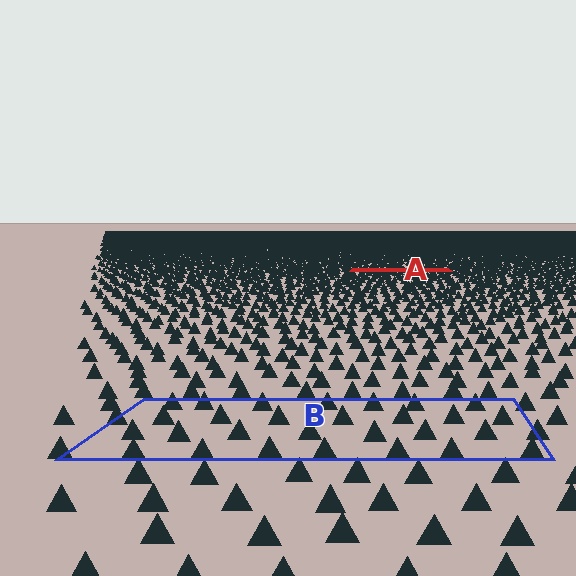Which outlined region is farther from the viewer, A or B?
Region A is farther from the viewer — the texture elements inside it appear smaller and more densely packed.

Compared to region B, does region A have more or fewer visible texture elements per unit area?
Region A has more texture elements per unit area — they are packed more densely because it is farther away.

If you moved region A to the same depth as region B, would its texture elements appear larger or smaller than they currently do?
They would appear larger. At a closer depth, the same texture elements are projected at a bigger on-screen size.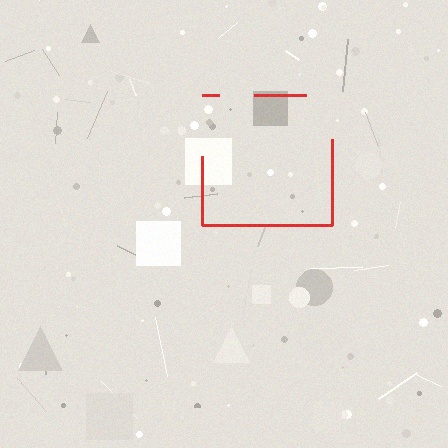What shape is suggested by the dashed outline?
The dashed outline suggests a square.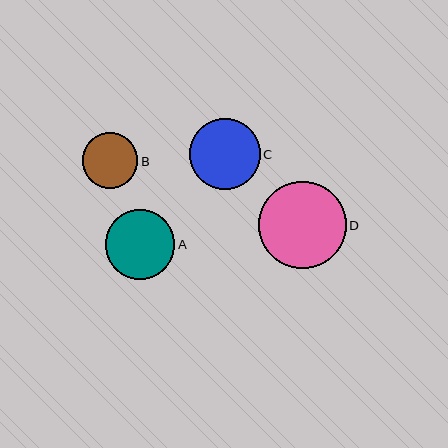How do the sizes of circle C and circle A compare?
Circle C and circle A are approximately the same size.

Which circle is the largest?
Circle D is the largest with a size of approximately 88 pixels.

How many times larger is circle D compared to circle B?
Circle D is approximately 1.6 times the size of circle B.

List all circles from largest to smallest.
From largest to smallest: D, C, A, B.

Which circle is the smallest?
Circle B is the smallest with a size of approximately 55 pixels.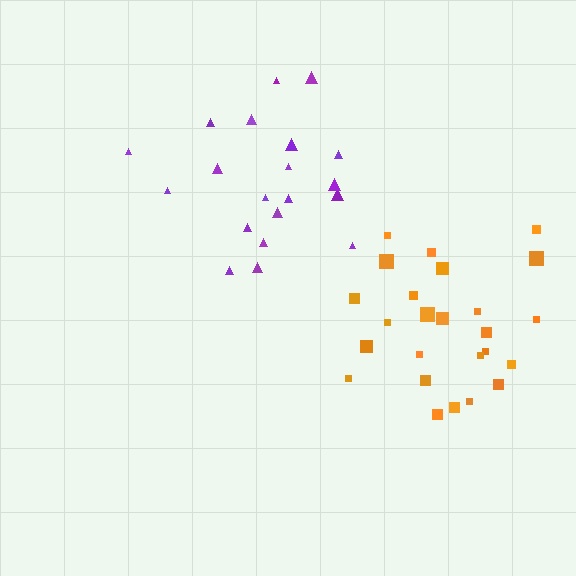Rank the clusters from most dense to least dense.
orange, purple.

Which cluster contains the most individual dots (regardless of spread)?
Orange (25).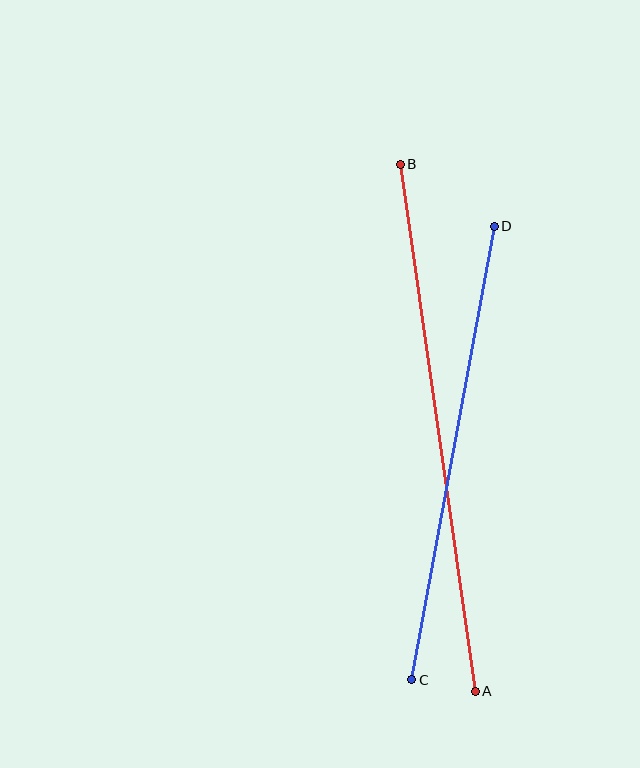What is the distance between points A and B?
The distance is approximately 532 pixels.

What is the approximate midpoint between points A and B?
The midpoint is at approximately (438, 428) pixels.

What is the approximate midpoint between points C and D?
The midpoint is at approximately (453, 453) pixels.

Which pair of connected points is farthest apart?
Points A and B are farthest apart.